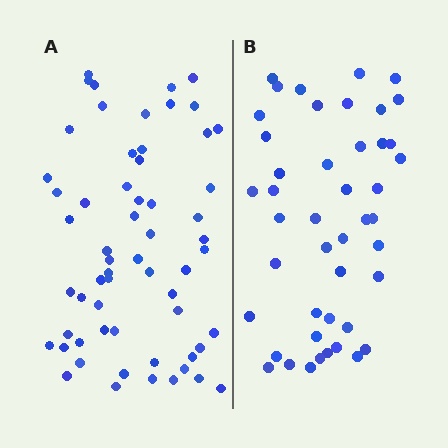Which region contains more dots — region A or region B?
Region A (the left region) has more dots.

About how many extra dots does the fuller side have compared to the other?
Region A has approximately 15 more dots than region B.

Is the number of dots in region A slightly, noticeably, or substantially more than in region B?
Region A has noticeably more, but not dramatically so. The ratio is roughly 1.3 to 1.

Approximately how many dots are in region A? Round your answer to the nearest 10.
About 60 dots.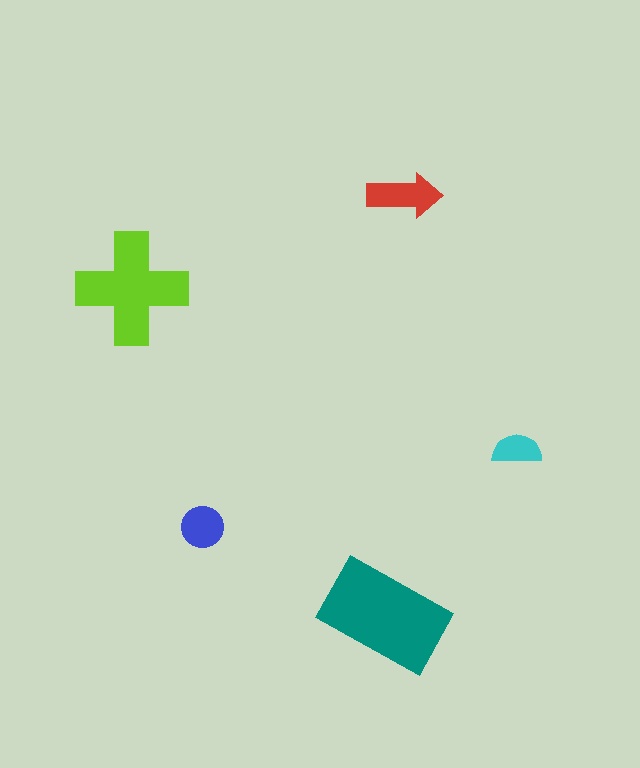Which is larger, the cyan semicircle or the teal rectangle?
The teal rectangle.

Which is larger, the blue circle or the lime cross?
The lime cross.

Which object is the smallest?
The cyan semicircle.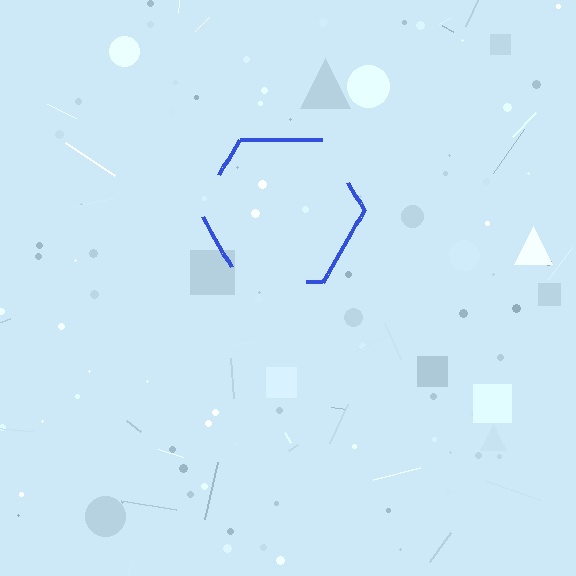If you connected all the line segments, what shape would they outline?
They would outline a hexagon.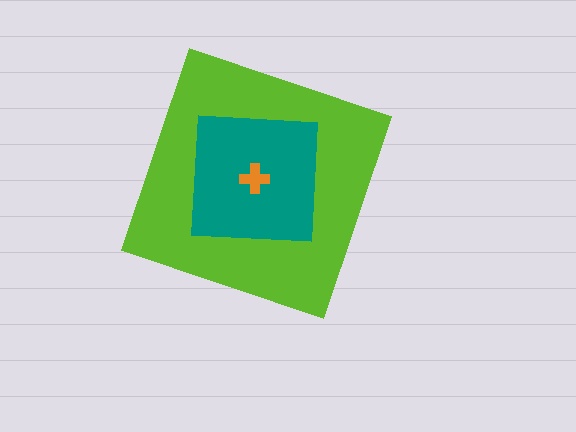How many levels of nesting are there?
3.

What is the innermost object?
The orange cross.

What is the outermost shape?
The lime diamond.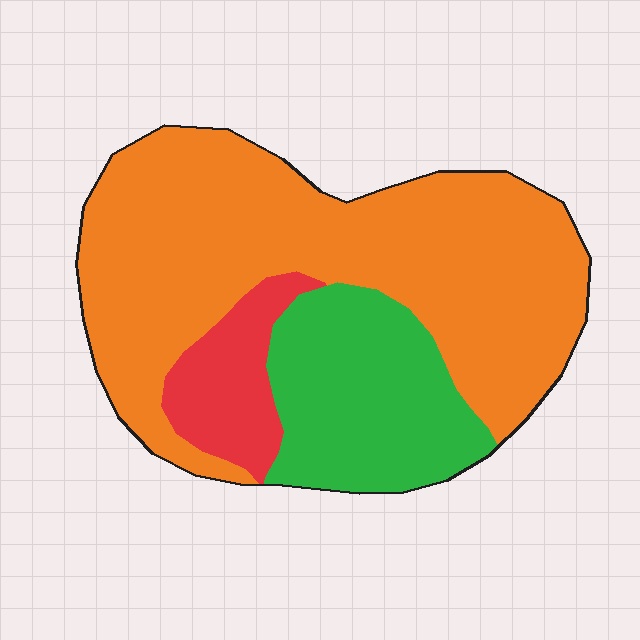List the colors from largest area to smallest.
From largest to smallest: orange, green, red.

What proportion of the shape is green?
Green covers 24% of the shape.